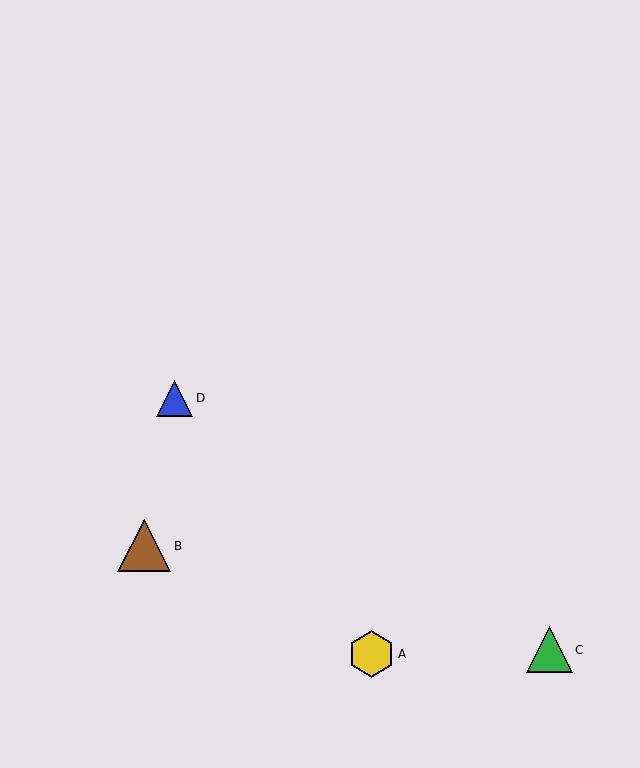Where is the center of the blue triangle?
The center of the blue triangle is at (174, 398).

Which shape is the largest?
The brown triangle (labeled B) is the largest.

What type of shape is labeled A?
Shape A is a yellow hexagon.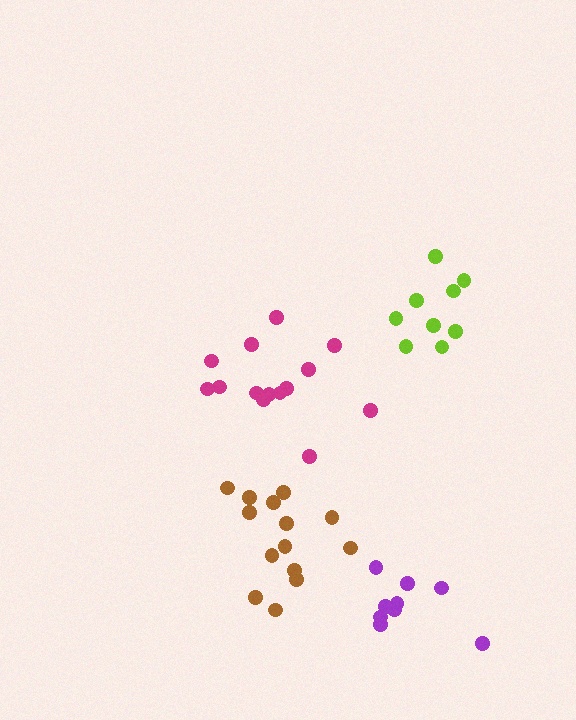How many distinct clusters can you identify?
There are 4 distinct clusters.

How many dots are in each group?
Group 1: 9 dots, Group 2: 14 dots, Group 3: 14 dots, Group 4: 9 dots (46 total).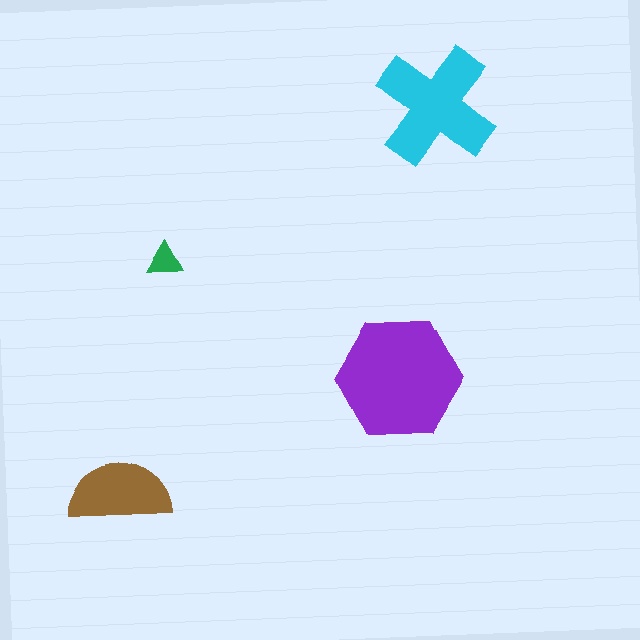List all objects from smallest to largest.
The green triangle, the brown semicircle, the cyan cross, the purple hexagon.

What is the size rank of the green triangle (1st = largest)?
4th.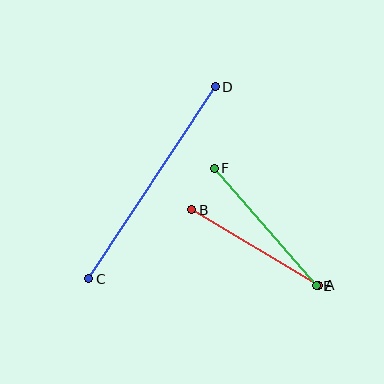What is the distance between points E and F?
The distance is approximately 156 pixels.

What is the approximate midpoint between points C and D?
The midpoint is at approximately (152, 183) pixels.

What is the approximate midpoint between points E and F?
The midpoint is at approximately (265, 227) pixels.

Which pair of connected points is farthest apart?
Points C and D are farthest apart.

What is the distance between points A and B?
The distance is approximately 147 pixels.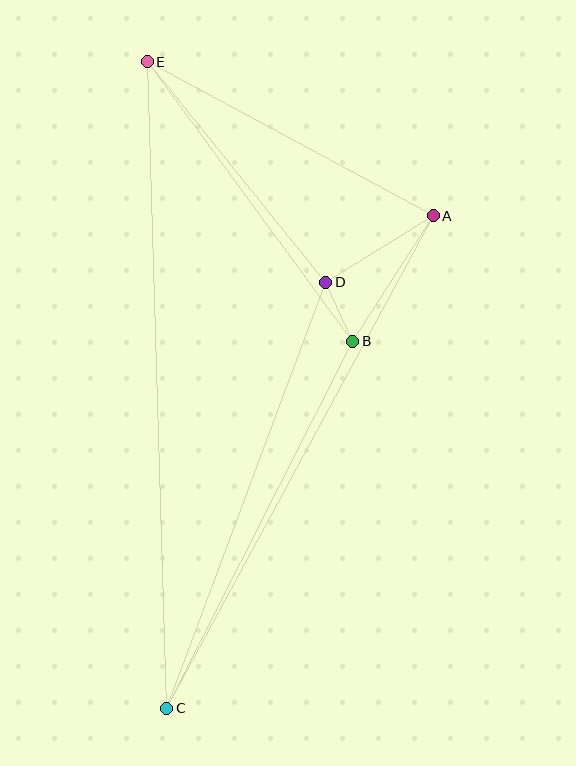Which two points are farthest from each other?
Points C and E are farthest from each other.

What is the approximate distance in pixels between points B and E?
The distance between B and E is approximately 347 pixels.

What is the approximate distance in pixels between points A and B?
The distance between A and B is approximately 149 pixels.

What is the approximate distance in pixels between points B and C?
The distance between B and C is approximately 411 pixels.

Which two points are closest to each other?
Points B and D are closest to each other.